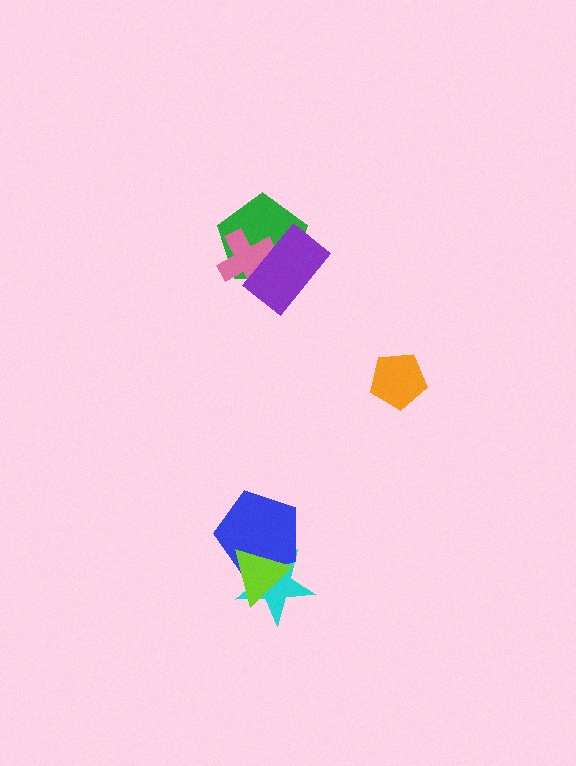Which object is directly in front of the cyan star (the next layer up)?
The blue pentagon is directly in front of the cyan star.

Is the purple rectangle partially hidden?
No, no other shape covers it.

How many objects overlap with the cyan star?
2 objects overlap with the cyan star.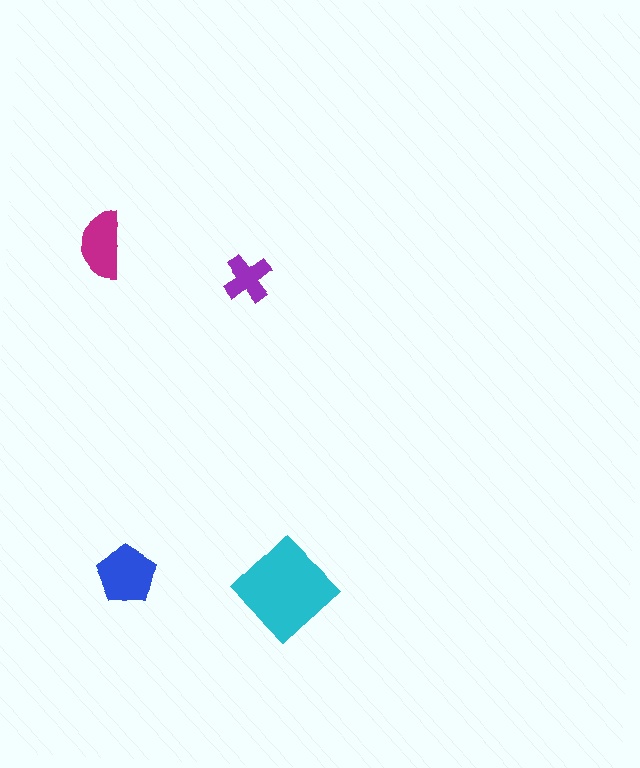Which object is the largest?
The cyan diamond.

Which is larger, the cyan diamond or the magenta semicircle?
The cyan diamond.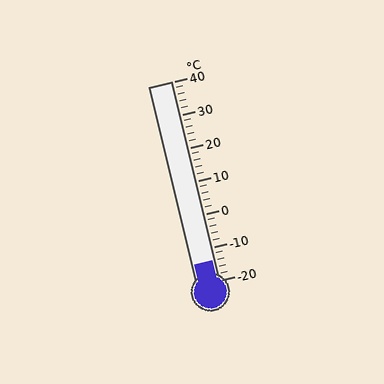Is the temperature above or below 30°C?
The temperature is below 30°C.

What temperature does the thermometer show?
The thermometer shows approximately -14°C.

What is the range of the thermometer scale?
The thermometer scale ranges from -20°C to 40°C.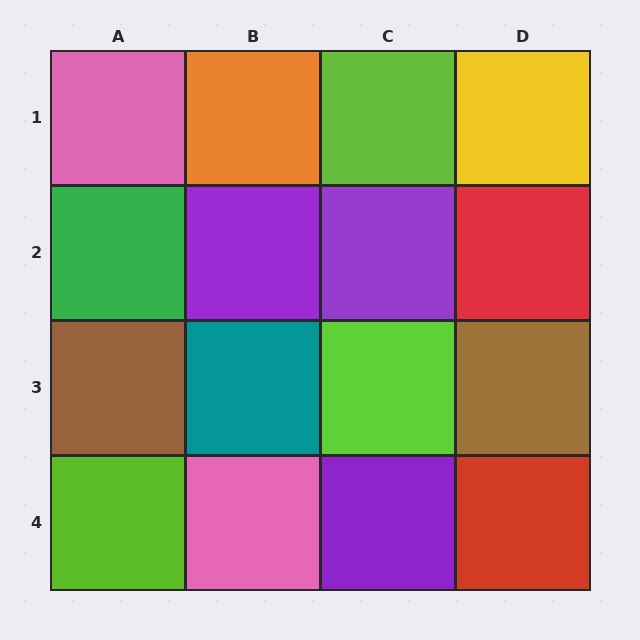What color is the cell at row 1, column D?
Yellow.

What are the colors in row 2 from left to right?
Green, purple, purple, red.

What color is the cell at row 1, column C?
Lime.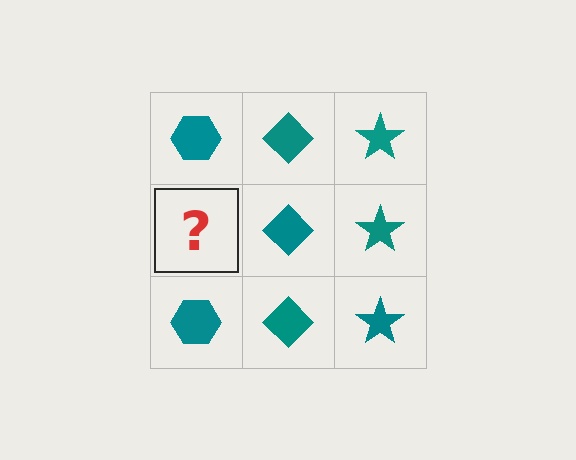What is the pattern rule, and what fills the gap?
The rule is that each column has a consistent shape. The gap should be filled with a teal hexagon.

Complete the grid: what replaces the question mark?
The question mark should be replaced with a teal hexagon.